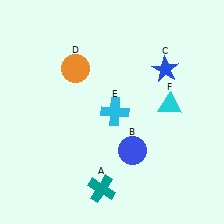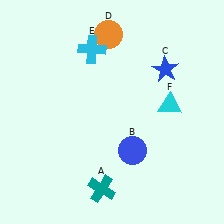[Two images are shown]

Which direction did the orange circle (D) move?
The orange circle (D) moved up.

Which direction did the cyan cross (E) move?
The cyan cross (E) moved up.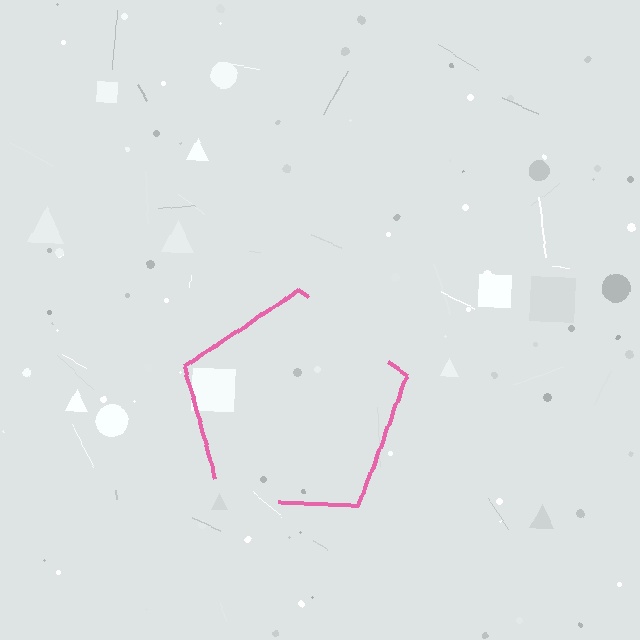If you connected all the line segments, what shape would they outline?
They would outline a pentagon.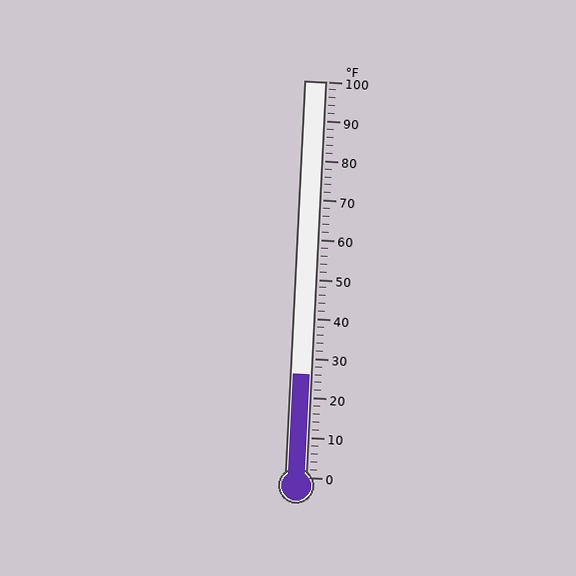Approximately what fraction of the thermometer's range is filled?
The thermometer is filled to approximately 25% of its range.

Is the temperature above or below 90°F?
The temperature is below 90°F.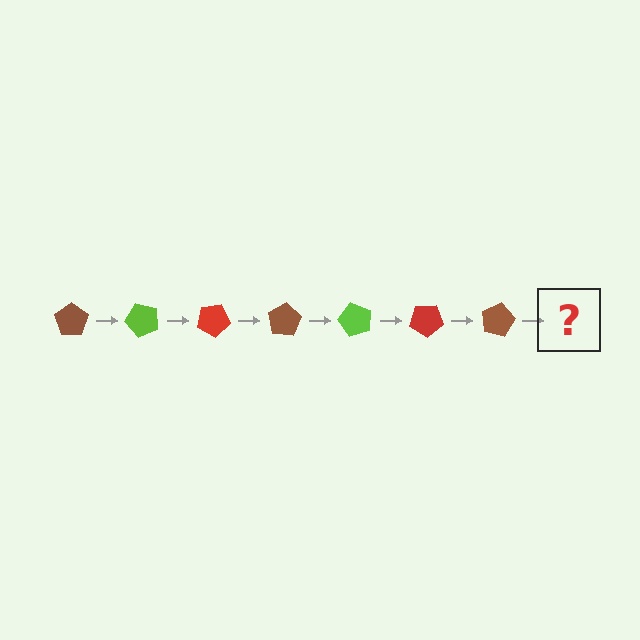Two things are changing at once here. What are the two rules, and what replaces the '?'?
The two rules are that it rotates 50 degrees each step and the color cycles through brown, lime, and red. The '?' should be a lime pentagon, rotated 350 degrees from the start.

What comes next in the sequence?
The next element should be a lime pentagon, rotated 350 degrees from the start.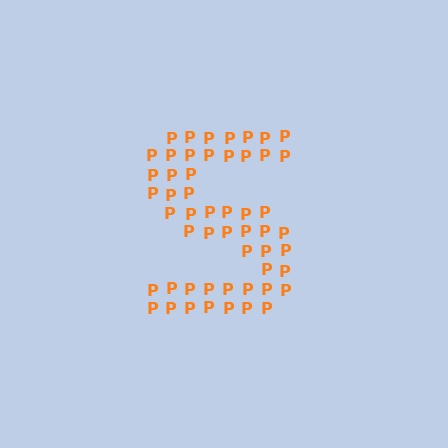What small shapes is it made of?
It is made of small letter P's.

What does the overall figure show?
The overall figure shows the letter S.